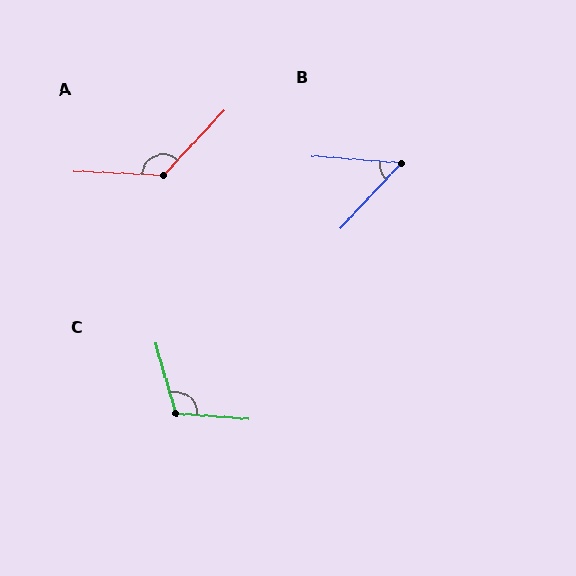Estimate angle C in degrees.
Approximately 111 degrees.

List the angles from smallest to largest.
B (51°), C (111°), A (131°).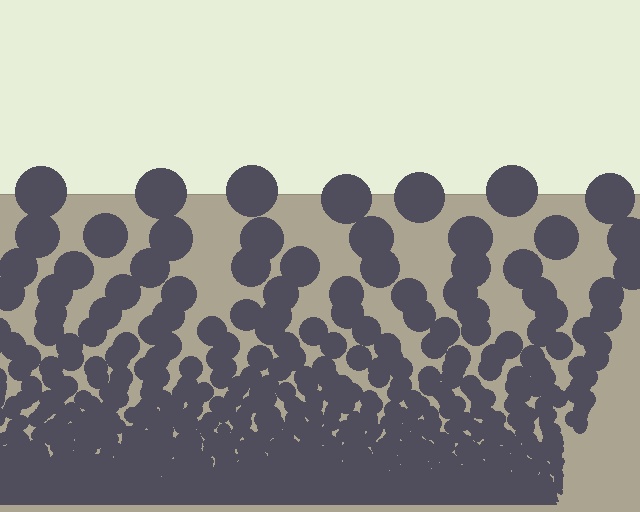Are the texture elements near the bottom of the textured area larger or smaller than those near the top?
Smaller. The gradient is inverted — elements near the bottom are smaller and denser.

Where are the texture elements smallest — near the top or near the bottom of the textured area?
Near the bottom.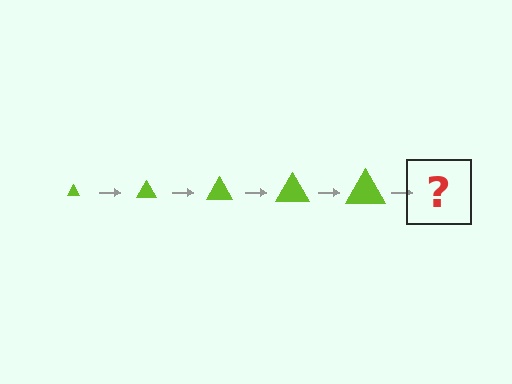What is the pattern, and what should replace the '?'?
The pattern is that the triangle gets progressively larger each step. The '?' should be a lime triangle, larger than the previous one.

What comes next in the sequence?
The next element should be a lime triangle, larger than the previous one.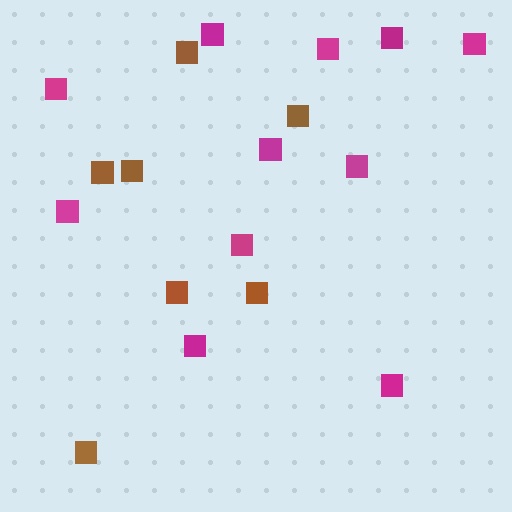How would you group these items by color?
There are 2 groups: one group of magenta squares (11) and one group of brown squares (7).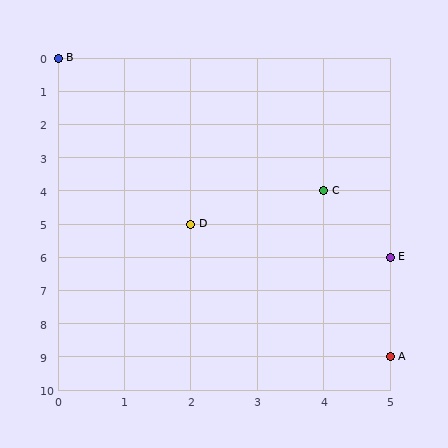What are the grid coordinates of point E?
Point E is at grid coordinates (5, 6).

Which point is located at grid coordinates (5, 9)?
Point A is at (5, 9).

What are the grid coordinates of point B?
Point B is at grid coordinates (0, 0).